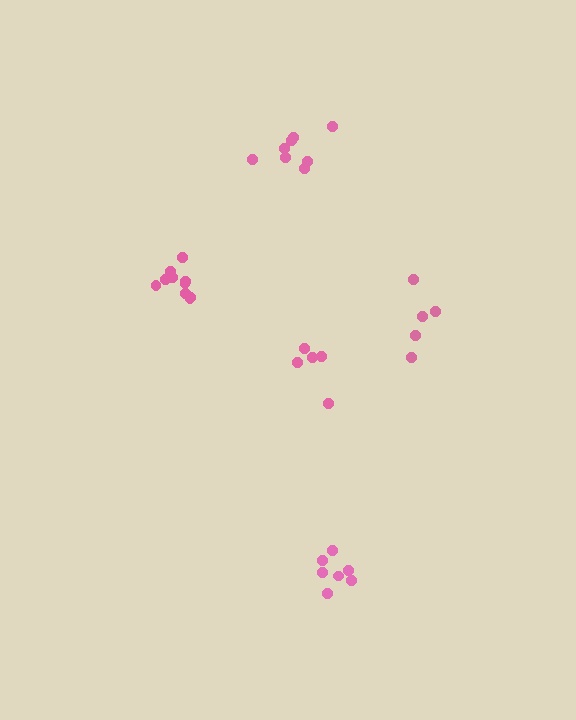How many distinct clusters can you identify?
There are 5 distinct clusters.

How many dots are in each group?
Group 1: 11 dots, Group 2: 8 dots, Group 3: 5 dots, Group 4: 5 dots, Group 5: 7 dots (36 total).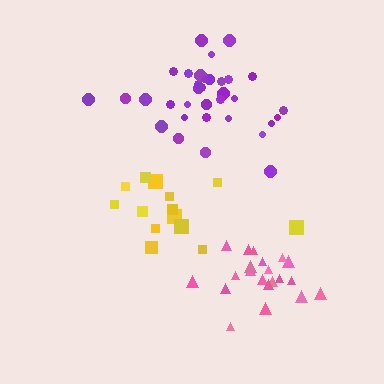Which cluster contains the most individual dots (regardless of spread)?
Purple (34).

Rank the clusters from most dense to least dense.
pink, purple, yellow.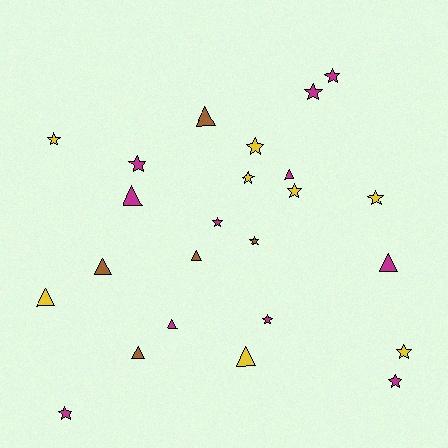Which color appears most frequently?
Magenta, with 11 objects.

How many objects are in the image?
There are 24 objects.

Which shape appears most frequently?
Star, with 14 objects.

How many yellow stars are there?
There are 6 yellow stars.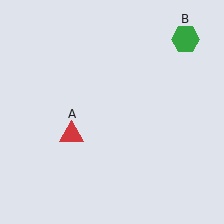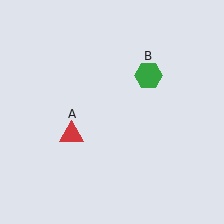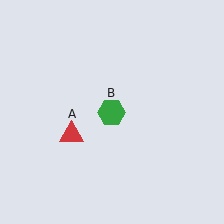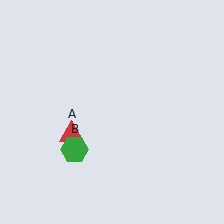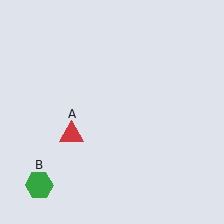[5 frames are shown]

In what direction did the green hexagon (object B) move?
The green hexagon (object B) moved down and to the left.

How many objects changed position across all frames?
1 object changed position: green hexagon (object B).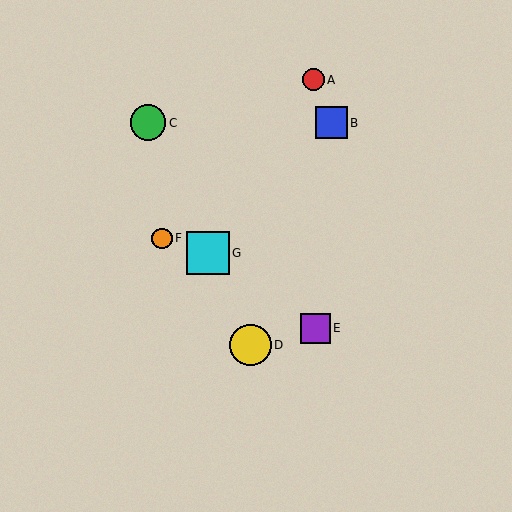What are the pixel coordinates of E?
Object E is at (315, 328).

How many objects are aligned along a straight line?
3 objects (C, D, G) are aligned along a straight line.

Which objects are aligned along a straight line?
Objects C, D, G are aligned along a straight line.